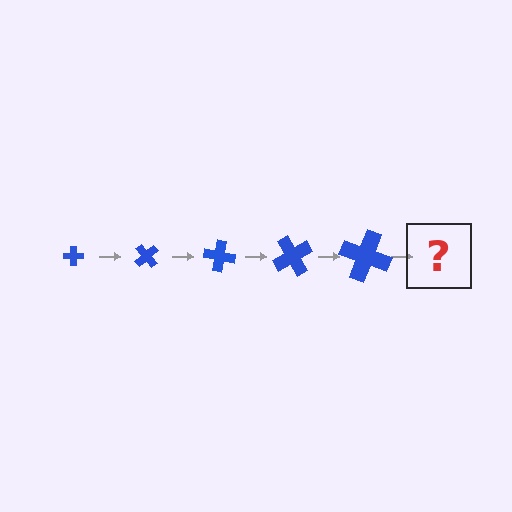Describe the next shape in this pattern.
It should be a cross, larger than the previous one and rotated 250 degrees from the start.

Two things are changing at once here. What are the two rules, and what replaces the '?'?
The two rules are that the cross grows larger each step and it rotates 50 degrees each step. The '?' should be a cross, larger than the previous one and rotated 250 degrees from the start.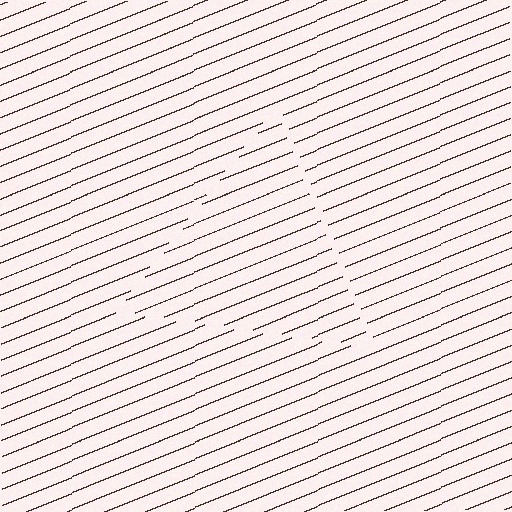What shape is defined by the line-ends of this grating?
An illusory triangle. The interior of the shape contains the same grating, shifted by half a period — the contour is defined by the phase discontinuity where line-ends from the inner and outer gratings abut.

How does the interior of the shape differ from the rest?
The interior of the shape contains the same grating, shifted by half a period — the contour is defined by the phase discontinuity where line-ends from the inner and outer gratings abut.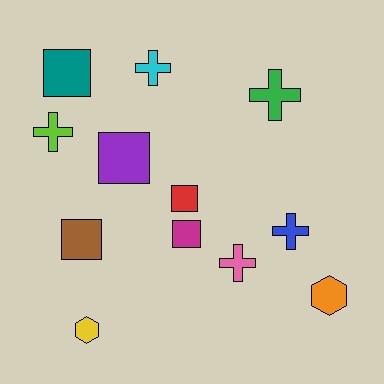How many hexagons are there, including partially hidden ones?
There are 2 hexagons.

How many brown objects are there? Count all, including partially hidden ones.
There is 1 brown object.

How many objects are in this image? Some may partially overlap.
There are 12 objects.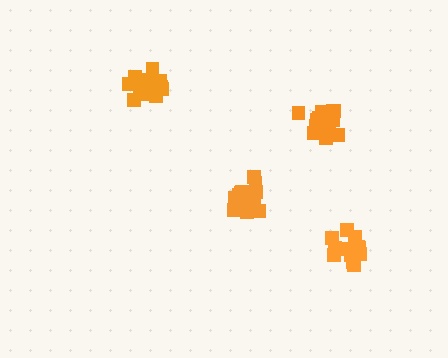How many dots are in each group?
Group 1: 19 dots, Group 2: 16 dots, Group 3: 18 dots, Group 4: 18 dots (71 total).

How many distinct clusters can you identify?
There are 4 distinct clusters.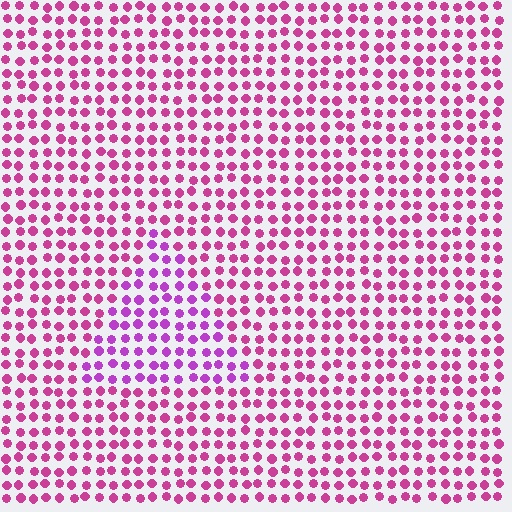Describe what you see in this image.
The image is filled with small magenta elements in a uniform arrangement. A triangle-shaped region is visible where the elements are tinted to a slightly different hue, forming a subtle color boundary.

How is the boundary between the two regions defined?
The boundary is defined purely by a slight shift in hue (about 29 degrees). Spacing, size, and orientation are identical on both sides.